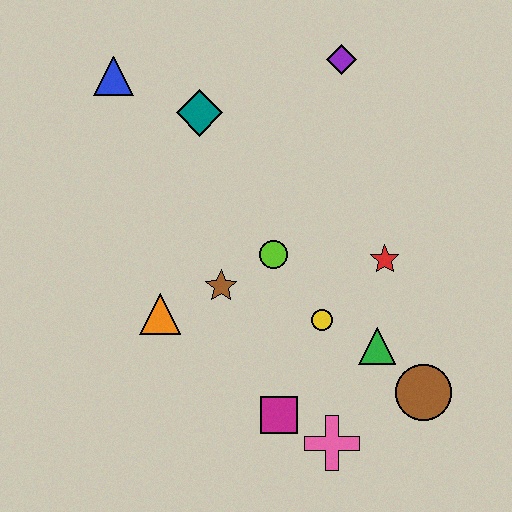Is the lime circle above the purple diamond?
No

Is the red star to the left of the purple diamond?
No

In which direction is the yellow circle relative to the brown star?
The yellow circle is to the right of the brown star.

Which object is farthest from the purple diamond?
The pink cross is farthest from the purple diamond.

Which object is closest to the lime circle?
The brown star is closest to the lime circle.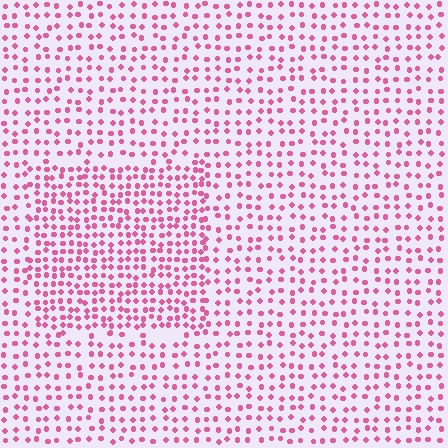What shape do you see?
I see a rectangle.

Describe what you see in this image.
The image contains small pink elements arranged at two different densities. A rectangle-shaped region is visible where the elements are more densely packed than the surrounding area.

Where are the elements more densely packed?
The elements are more densely packed inside the rectangle boundary.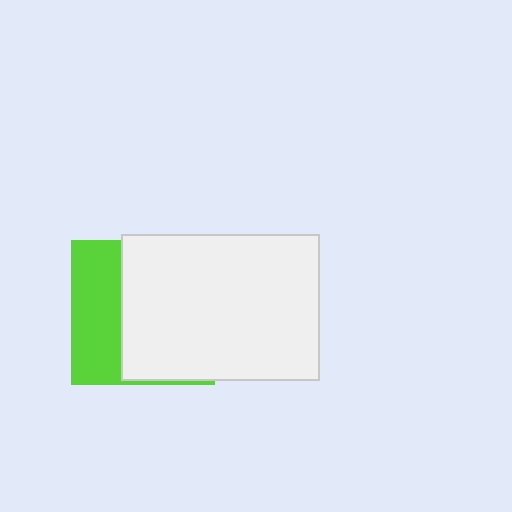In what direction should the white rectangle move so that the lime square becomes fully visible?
The white rectangle should move right. That is the shortest direction to clear the overlap and leave the lime square fully visible.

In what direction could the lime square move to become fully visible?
The lime square could move left. That would shift it out from behind the white rectangle entirely.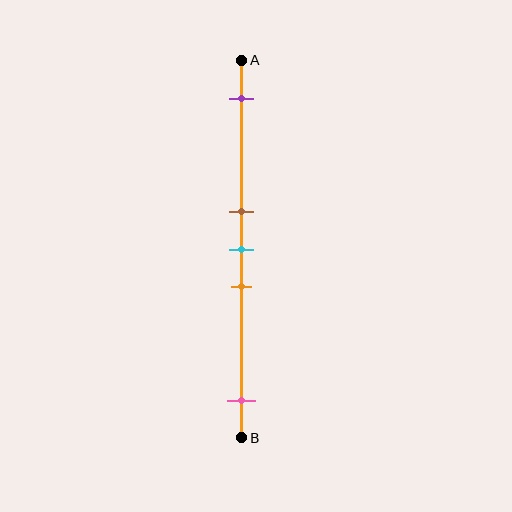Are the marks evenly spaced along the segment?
No, the marks are not evenly spaced.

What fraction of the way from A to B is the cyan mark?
The cyan mark is approximately 50% (0.5) of the way from A to B.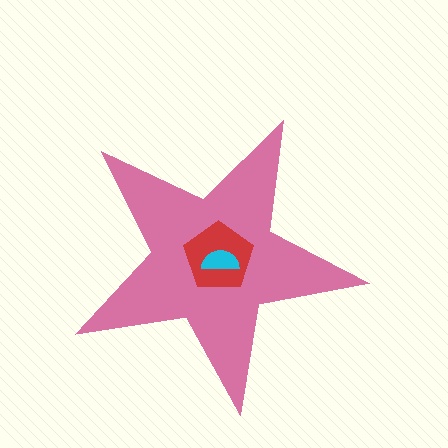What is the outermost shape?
The pink star.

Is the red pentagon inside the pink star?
Yes.